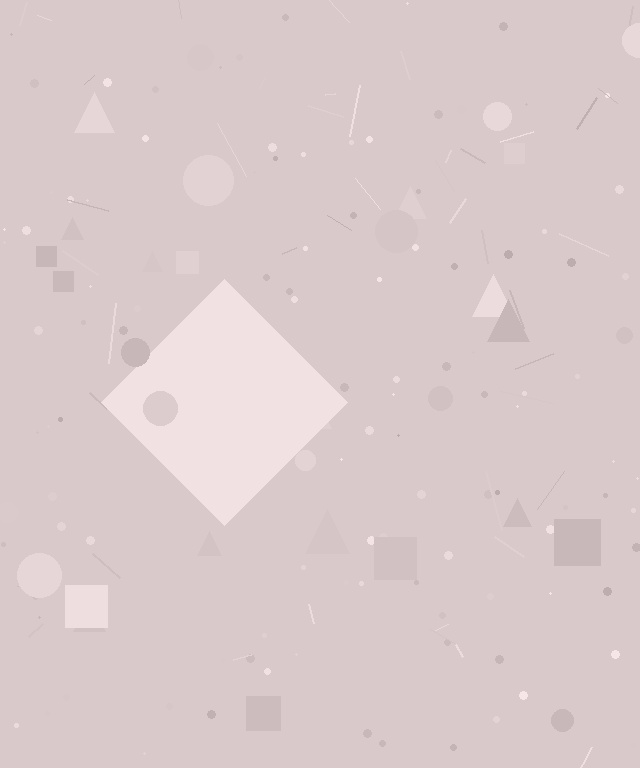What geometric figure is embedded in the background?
A diamond is embedded in the background.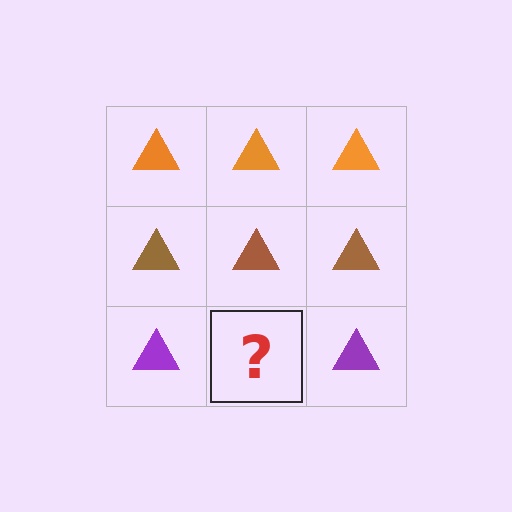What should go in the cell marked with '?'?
The missing cell should contain a purple triangle.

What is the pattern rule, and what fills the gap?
The rule is that each row has a consistent color. The gap should be filled with a purple triangle.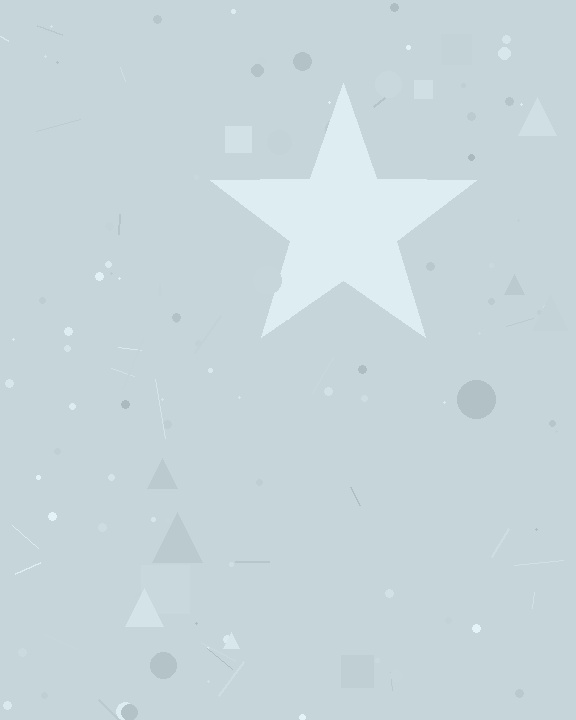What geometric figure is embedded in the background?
A star is embedded in the background.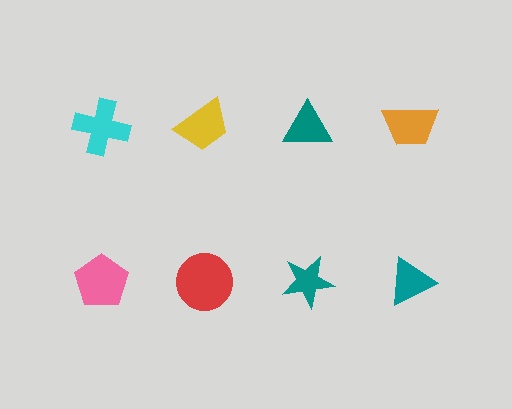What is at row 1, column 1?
A cyan cross.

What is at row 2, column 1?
A pink pentagon.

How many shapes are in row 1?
4 shapes.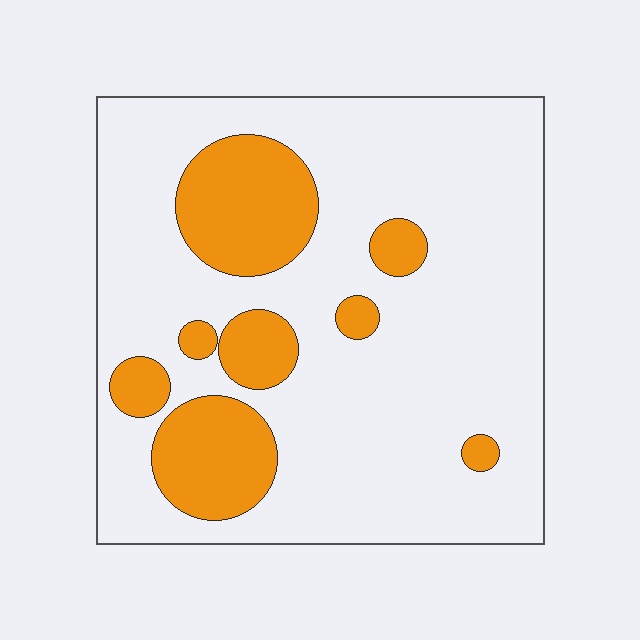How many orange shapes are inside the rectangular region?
8.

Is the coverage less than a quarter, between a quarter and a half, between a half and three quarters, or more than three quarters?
Less than a quarter.